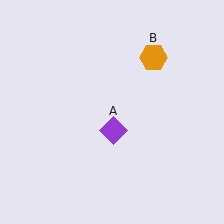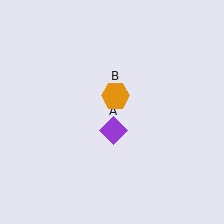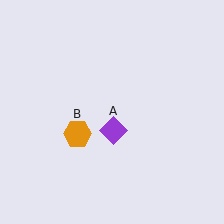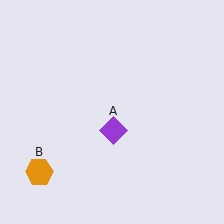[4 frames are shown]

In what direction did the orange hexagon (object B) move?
The orange hexagon (object B) moved down and to the left.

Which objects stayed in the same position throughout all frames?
Purple diamond (object A) remained stationary.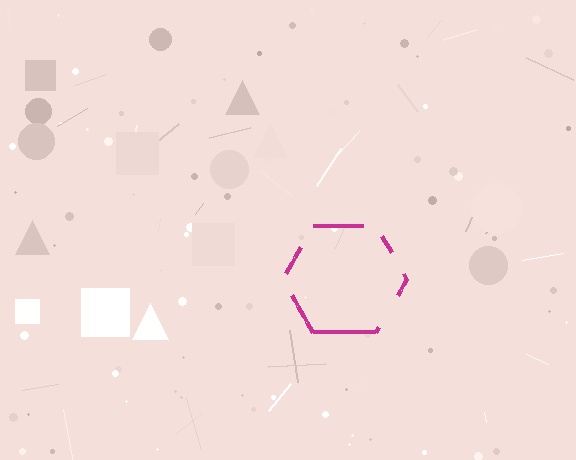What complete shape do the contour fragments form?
The contour fragments form a hexagon.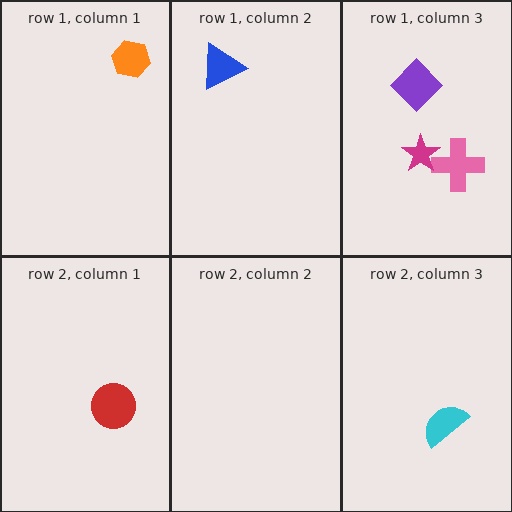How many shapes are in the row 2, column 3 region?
1.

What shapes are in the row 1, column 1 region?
The orange hexagon.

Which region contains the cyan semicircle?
The row 2, column 3 region.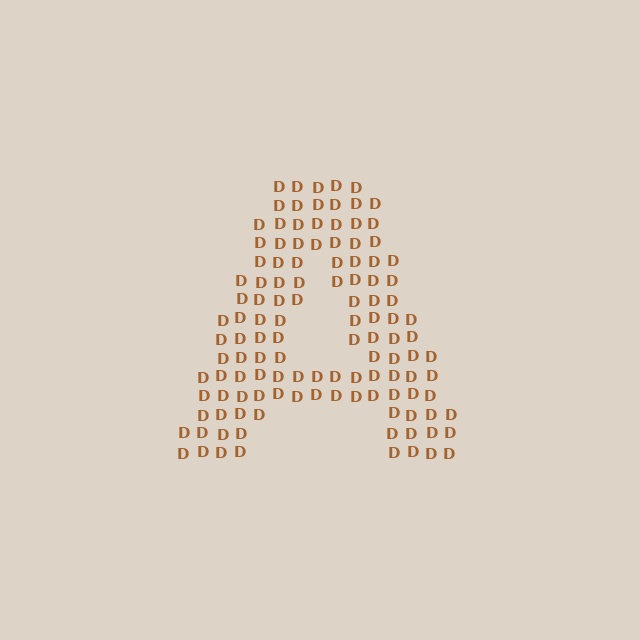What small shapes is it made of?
It is made of small letter D's.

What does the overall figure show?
The overall figure shows the letter A.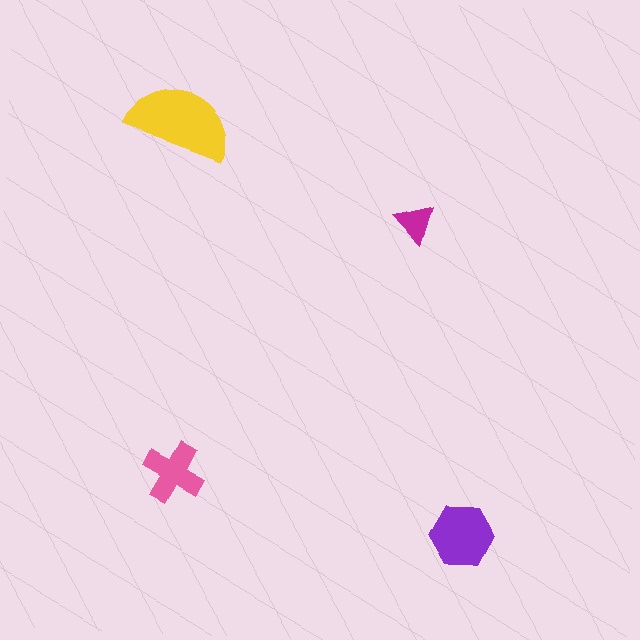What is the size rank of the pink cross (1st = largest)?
3rd.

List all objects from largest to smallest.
The yellow semicircle, the purple hexagon, the pink cross, the magenta triangle.